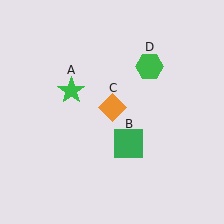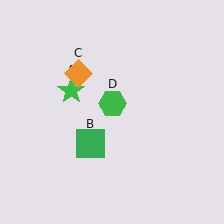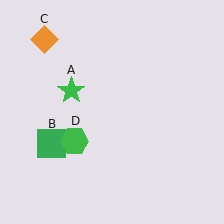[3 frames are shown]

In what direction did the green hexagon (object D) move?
The green hexagon (object D) moved down and to the left.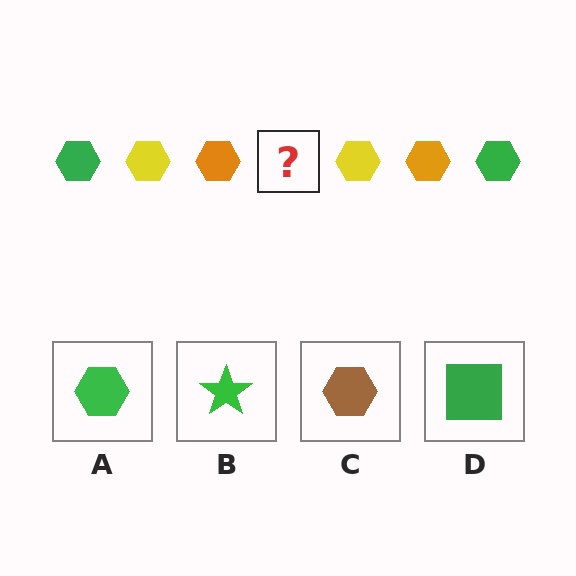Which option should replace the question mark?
Option A.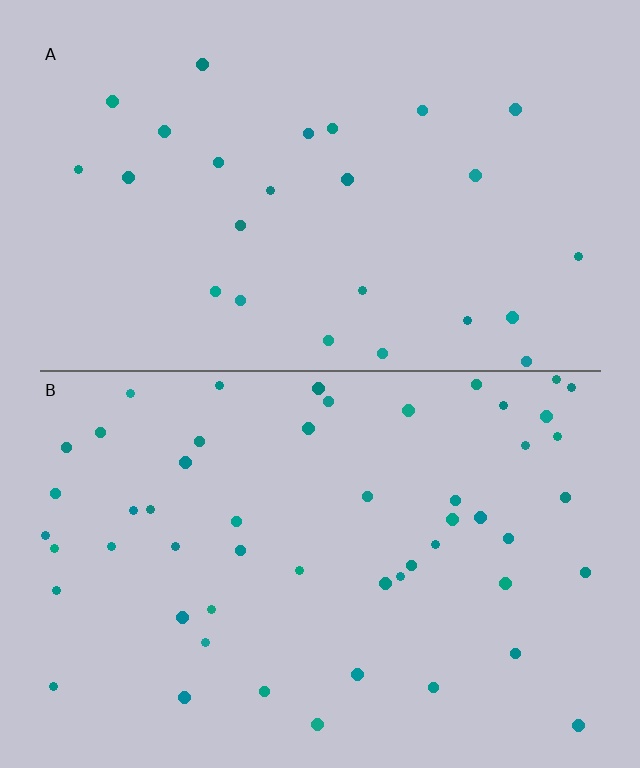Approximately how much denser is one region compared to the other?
Approximately 2.1× — region B over region A.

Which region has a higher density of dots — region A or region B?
B (the bottom).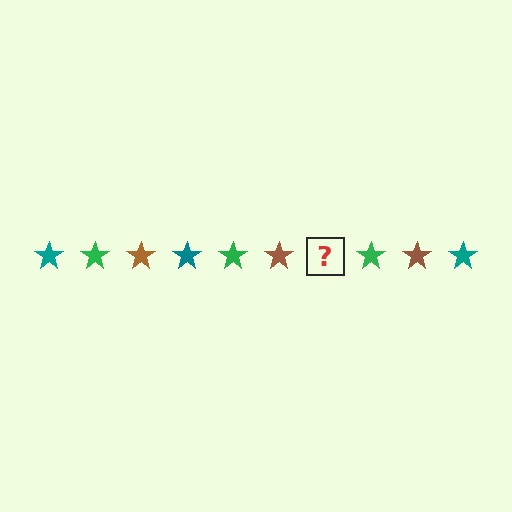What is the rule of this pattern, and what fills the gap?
The rule is that the pattern cycles through teal, green, brown stars. The gap should be filled with a teal star.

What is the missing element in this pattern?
The missing element is a teal star.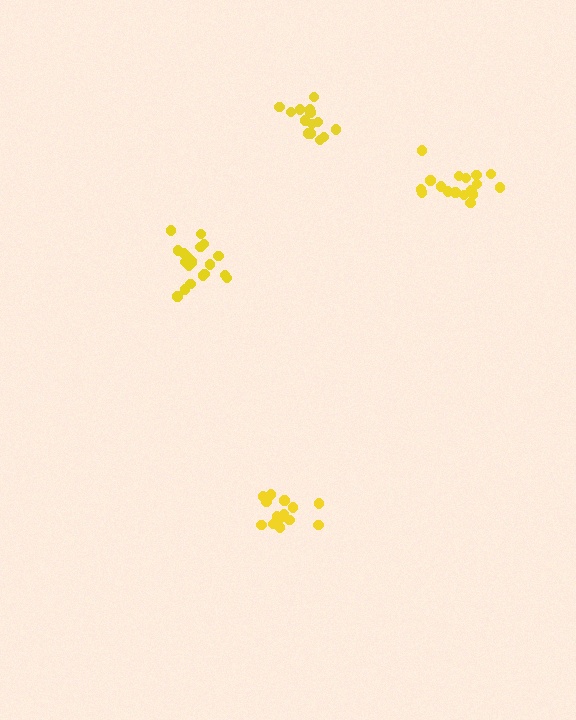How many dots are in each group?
Group 1: 14 dots, Group 2: 15 dots, Group 3: 18 dots, Group 4: 20 dots (67 total).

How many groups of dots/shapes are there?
There are 4 groups.